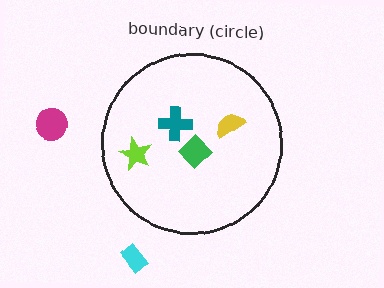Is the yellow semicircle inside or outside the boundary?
Inside.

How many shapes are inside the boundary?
4 inside, 2 outside.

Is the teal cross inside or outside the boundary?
Inside.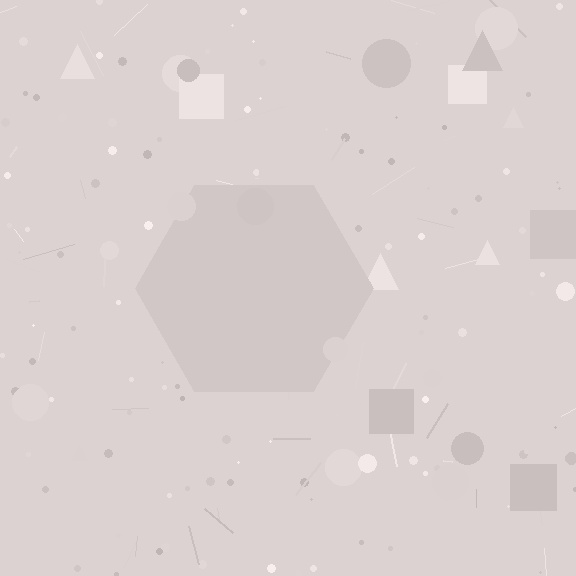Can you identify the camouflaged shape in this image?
The camouflaged shape is a hexagon.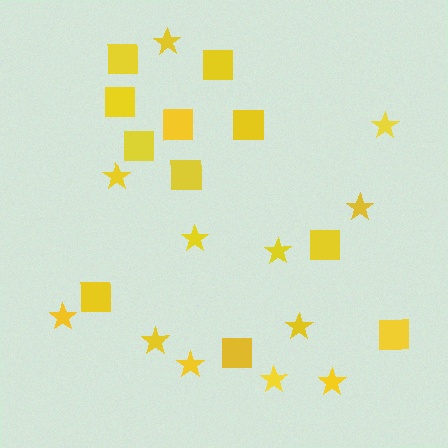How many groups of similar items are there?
There are 2 groups: one group of stars (12) and one group of squares (11).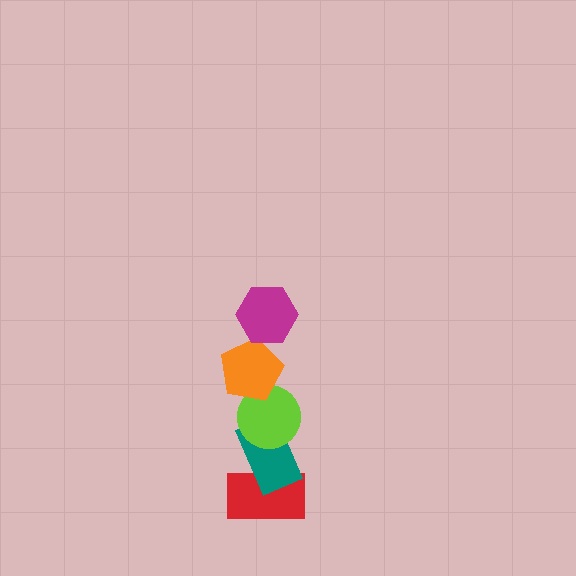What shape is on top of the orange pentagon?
The magenta hexagon is on top of the orange pentagon.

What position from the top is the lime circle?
The lime circle is 3rd from the top.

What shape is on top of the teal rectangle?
The lime circle is on top of the teal rectangle.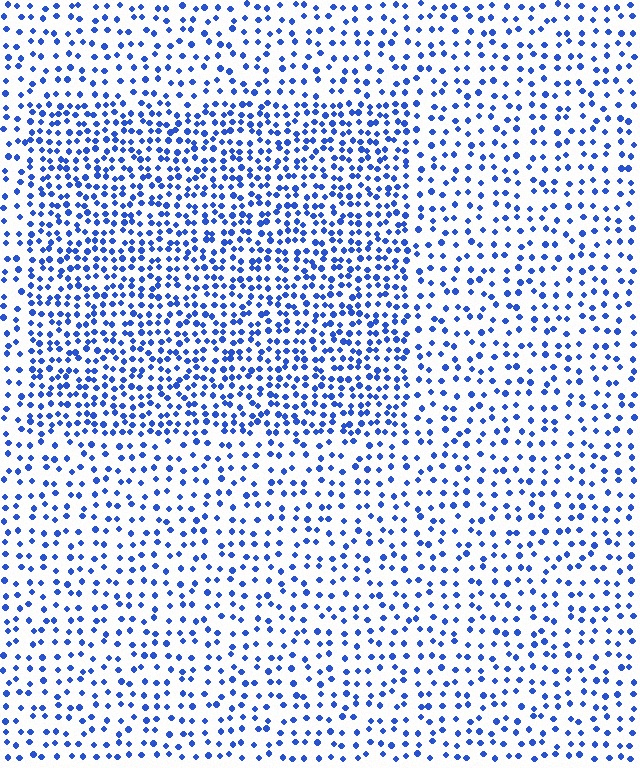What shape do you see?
I see a rectangle.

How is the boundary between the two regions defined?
The boundary is defined by a change in element density (approximately 1.9x ratio). All elements are the same color, size, and shape.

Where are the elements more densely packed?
The elements are more densely packed inside the rectangle boundary.